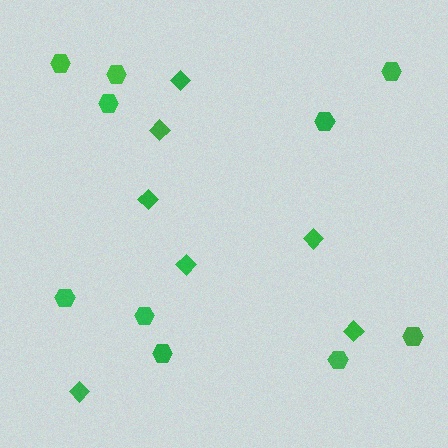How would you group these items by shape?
There are 2 groups: one group of diamonds (7) and one group of hexagons (10).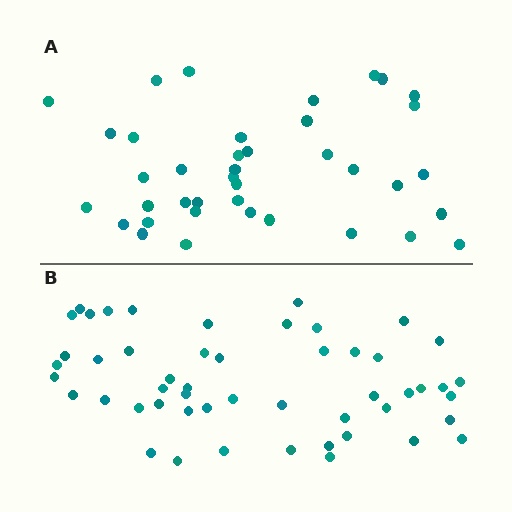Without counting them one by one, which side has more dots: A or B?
Region B (the bottom region) has more dots.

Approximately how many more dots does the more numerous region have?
Region B has roughly 12 or so more dots than region A.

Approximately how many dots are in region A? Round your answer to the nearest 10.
About 40 dots. (The exact count is 39, which rounds to 40.)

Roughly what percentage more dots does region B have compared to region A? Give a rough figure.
About 30% more.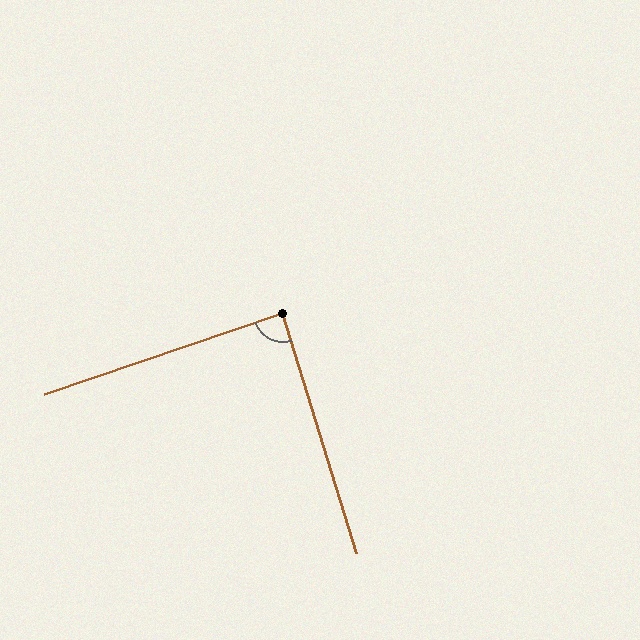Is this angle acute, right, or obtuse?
It is approximately a right angle.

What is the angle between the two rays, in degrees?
Approximately 88 degrees.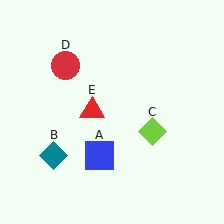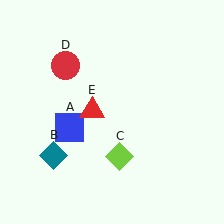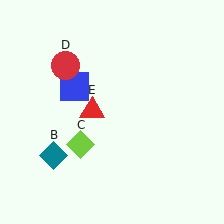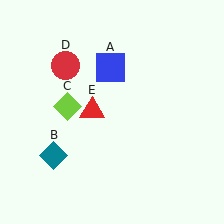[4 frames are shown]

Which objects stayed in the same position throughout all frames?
Teal diamond (object B) and red circle (object D) and red triangle (object E) remained stationary.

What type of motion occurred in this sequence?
The blue square (object A), lime diamond (object C) rotated clockwise around the center of the scene.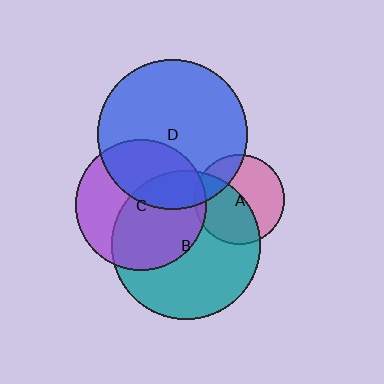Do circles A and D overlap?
Yes.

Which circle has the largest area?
Circle D (blue).